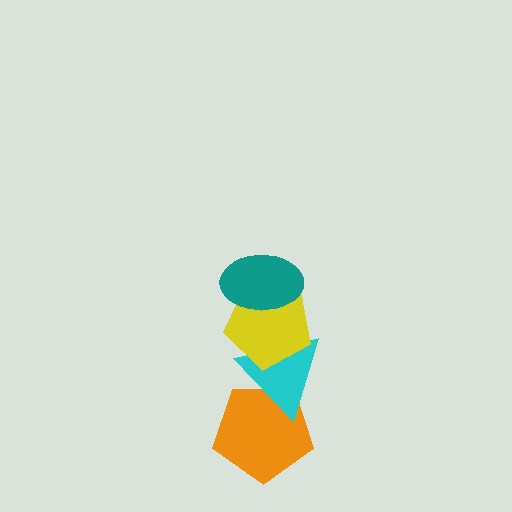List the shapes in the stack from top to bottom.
From top to bottom: the teal ellipse, the yellow pentagon, the cyan triangle, the orange pentagon.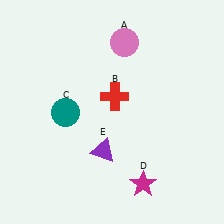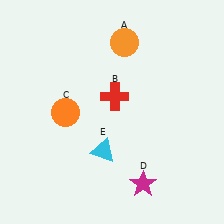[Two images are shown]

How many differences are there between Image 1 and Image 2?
There are 3 differences between the two images.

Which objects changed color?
A changed from pink to orange. C changed from teal to orange. E changed from purple to cyan.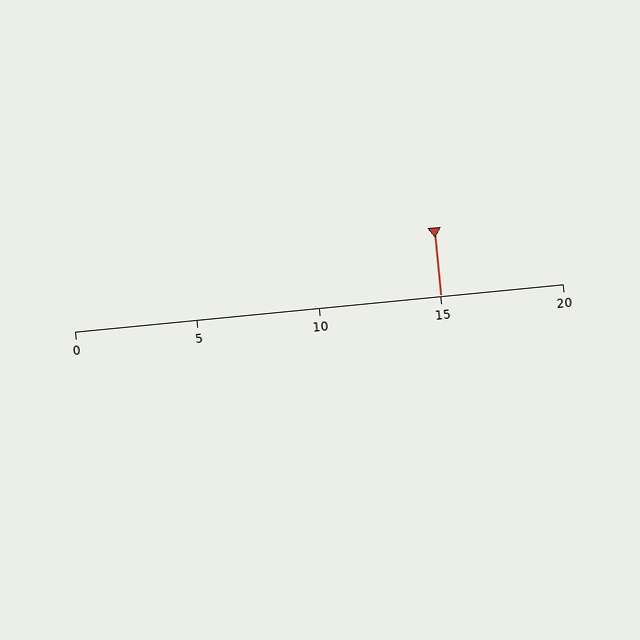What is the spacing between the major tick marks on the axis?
The major ticks are spaced 5 apart.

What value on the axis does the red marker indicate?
The marker indicates approximately 15.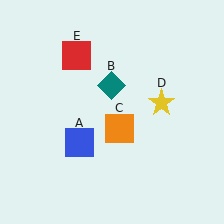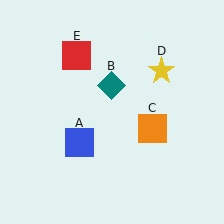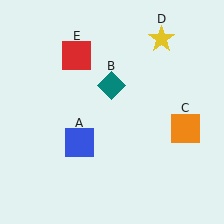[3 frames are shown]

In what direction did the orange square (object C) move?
The orange square (object C) moved right.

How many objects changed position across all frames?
2 objects changed position: orange square (object C), yellow star (object D).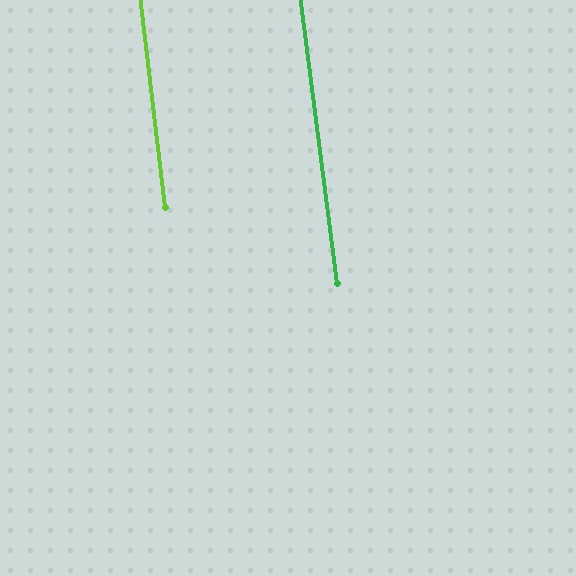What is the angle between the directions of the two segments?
Approximately 1 degree.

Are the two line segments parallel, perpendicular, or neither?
Parallel — their directions differ by only 0.7°.